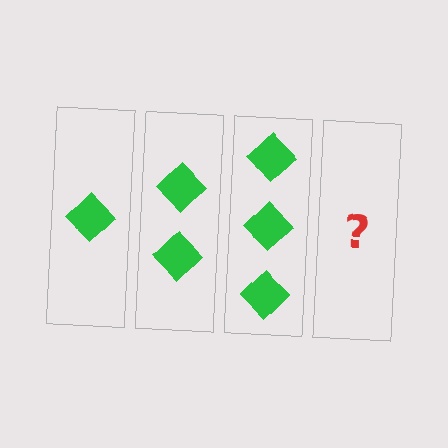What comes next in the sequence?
The next element should be 4 diamonds.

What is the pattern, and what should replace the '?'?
The pattern is that each step adds one more diamond. The '?' should be 4 diamonds.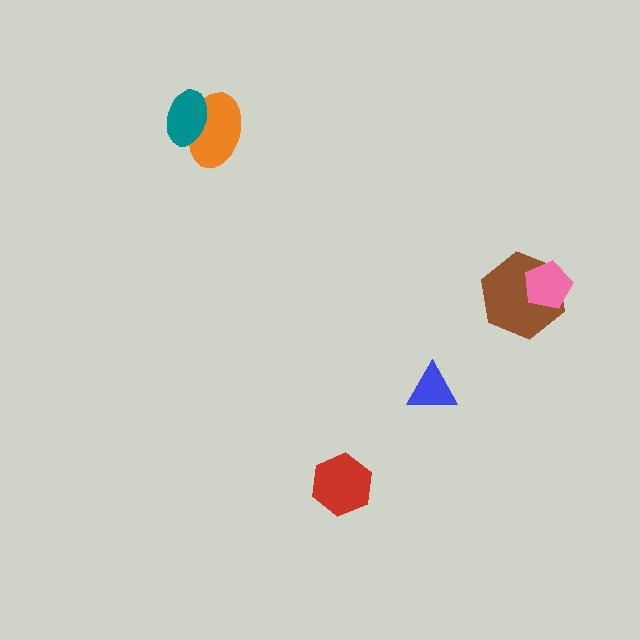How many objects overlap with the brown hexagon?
1 object overlaps with the brown hexagon.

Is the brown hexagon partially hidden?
Yes, it is partially covered by another shape.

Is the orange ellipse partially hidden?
Yes, it is partially covered by another shape.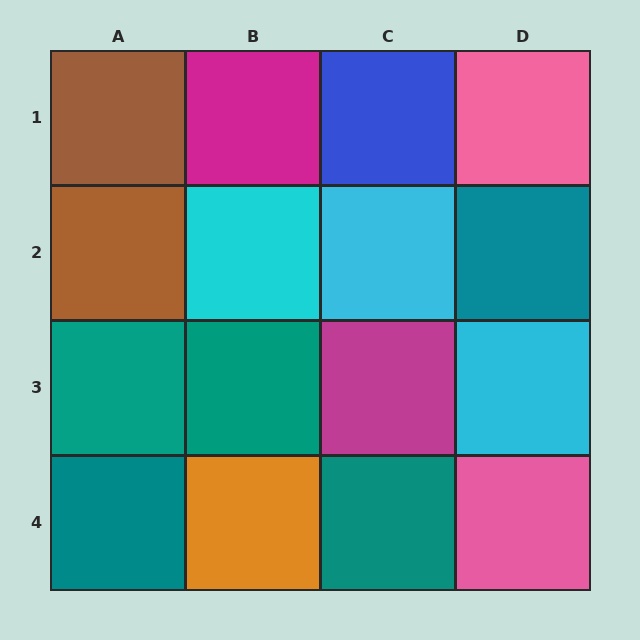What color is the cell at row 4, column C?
Teal.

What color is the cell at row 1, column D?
Pink.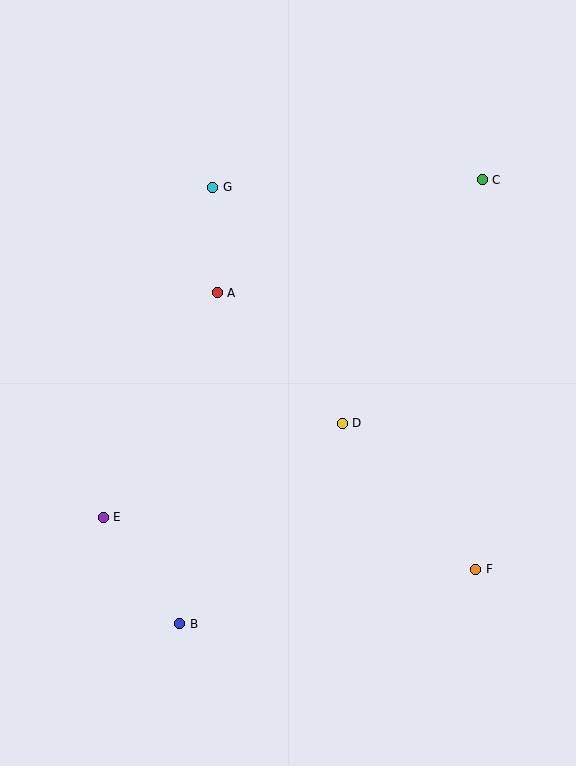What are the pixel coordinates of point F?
Point F is at (476, 569).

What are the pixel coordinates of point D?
Point D is at (342, 423).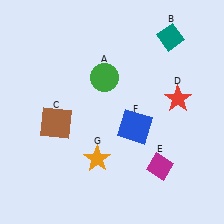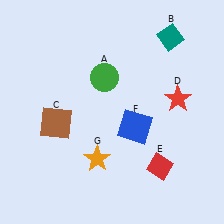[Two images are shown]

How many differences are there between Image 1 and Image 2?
There is 1 difference between the two images.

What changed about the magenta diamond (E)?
In Image 1, E is magenta. In Image 2, it changed to red.